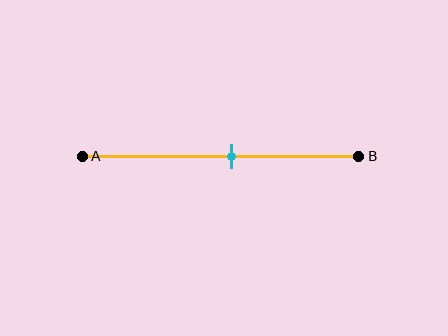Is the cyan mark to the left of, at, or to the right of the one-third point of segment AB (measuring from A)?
The cyan mark is to the right of the one-third point of segment AB.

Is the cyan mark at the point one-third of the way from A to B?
No, the mark is at about 55% from A, not at the 33% one-third point.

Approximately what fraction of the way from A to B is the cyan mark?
The cyan mark is approximately 55% of the way from A to B.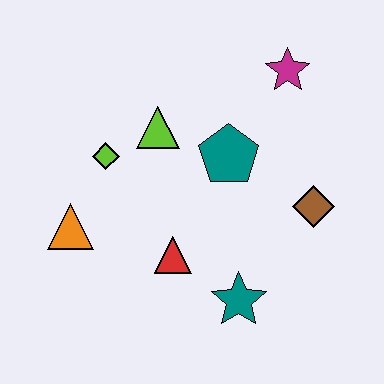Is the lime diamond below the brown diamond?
No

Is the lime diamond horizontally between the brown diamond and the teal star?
No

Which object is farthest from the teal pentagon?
The orange triangle is farthest from the teal pentagon.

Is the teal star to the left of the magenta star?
Yes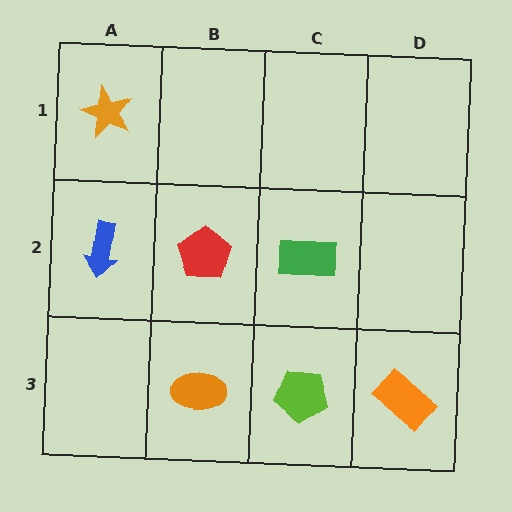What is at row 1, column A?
An orange star.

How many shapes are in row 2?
3 shapes.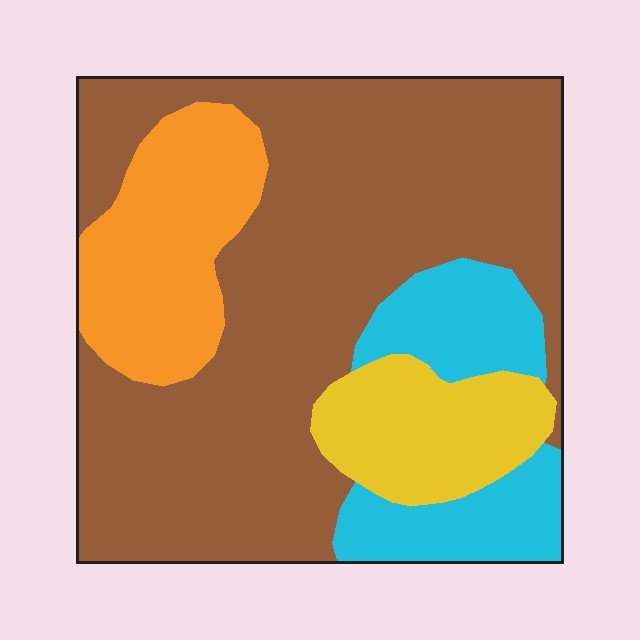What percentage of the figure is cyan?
Cyan takes up less than a sixth of the figure.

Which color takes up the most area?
Brown, at roughly 60%.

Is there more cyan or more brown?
Brown.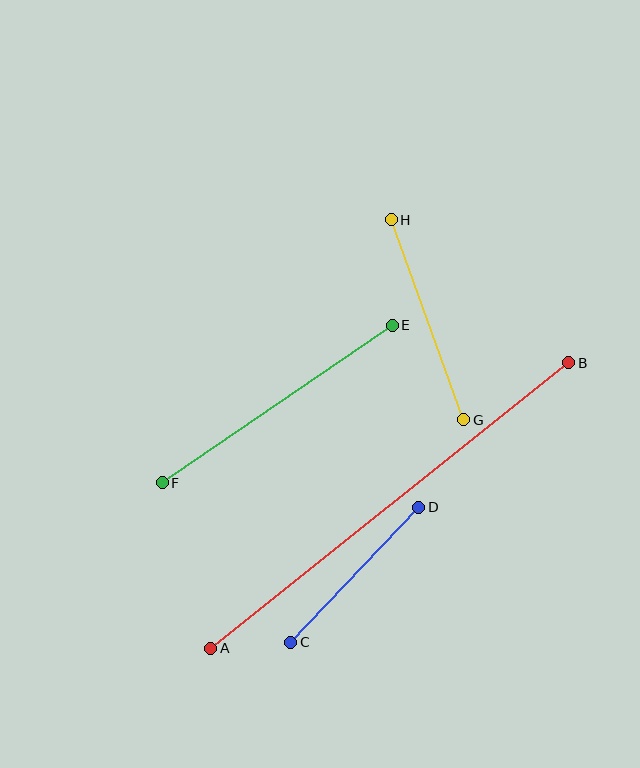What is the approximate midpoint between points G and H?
The midpoint is at approximately (427, 320) pixels.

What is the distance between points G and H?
The distance is approximately 213 pixels.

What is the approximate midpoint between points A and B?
The midpoint is at approximately (390, 506) pixels.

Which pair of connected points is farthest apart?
Points A and B are farthest apart.